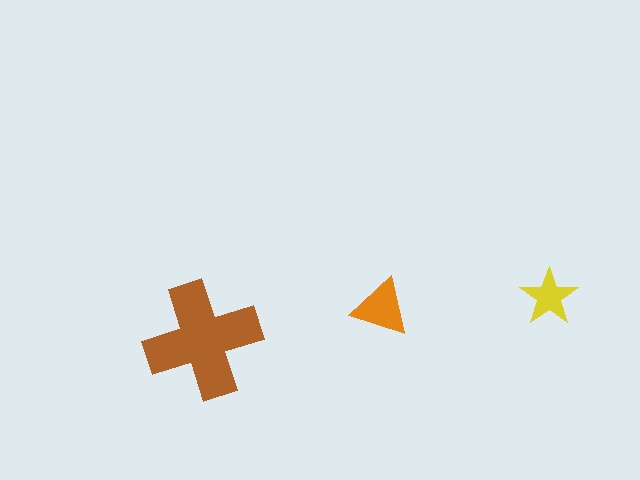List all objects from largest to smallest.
The brown cross, the orange triangle, the yellow star.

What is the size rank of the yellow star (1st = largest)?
3rd.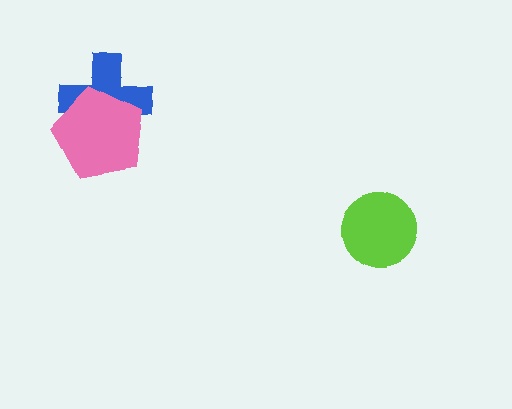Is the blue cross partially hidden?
Yes, it is partially covered by another shape.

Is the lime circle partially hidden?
No, no other shape covers it.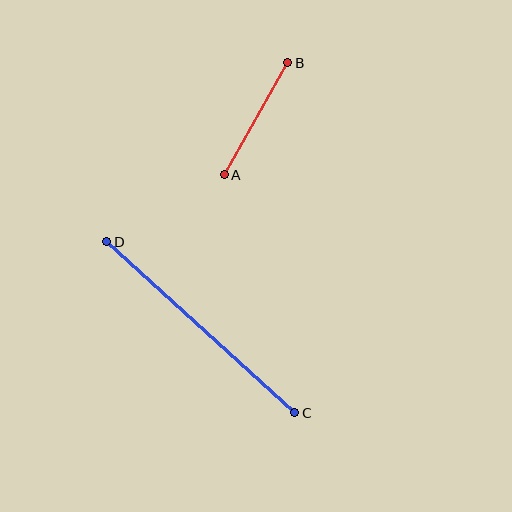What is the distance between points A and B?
The distance is approximately 129 pixels.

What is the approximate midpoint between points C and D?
The midpoint is at approximately (201, 327) pixels.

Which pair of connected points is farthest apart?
Points C and D are farthest apart.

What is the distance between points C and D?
The distance is approximately 254 pixels.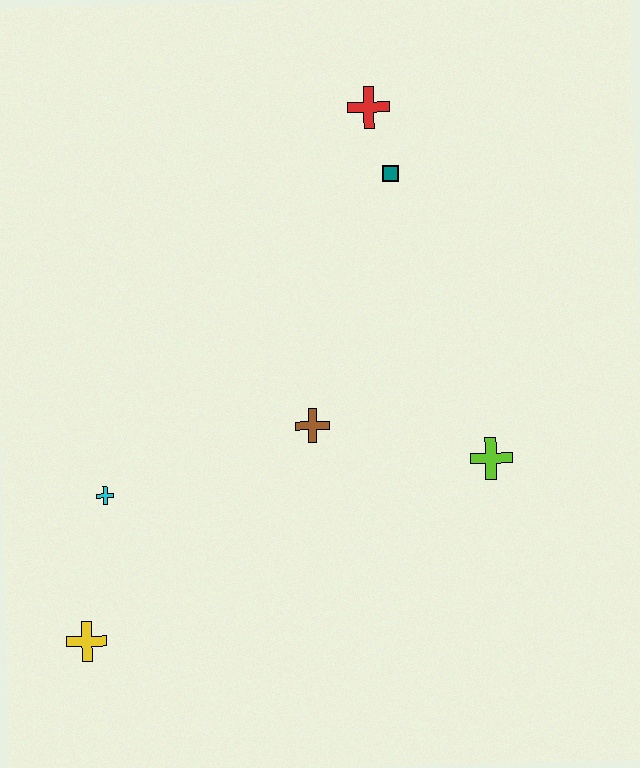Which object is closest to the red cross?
The teal square is closest to the red cross.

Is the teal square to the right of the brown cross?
Yes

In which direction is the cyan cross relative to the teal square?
The cyan cross is below the teal square.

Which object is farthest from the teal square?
The yellow cross is farthest from the teal square.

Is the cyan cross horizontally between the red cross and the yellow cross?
Yes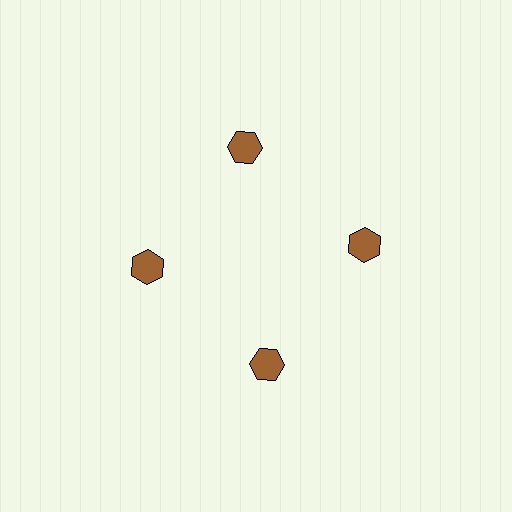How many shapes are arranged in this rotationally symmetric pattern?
There are 4 shapes, arranged in 4 groups of 1.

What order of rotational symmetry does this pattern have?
This pattern has 4-fold rotational symmetry.